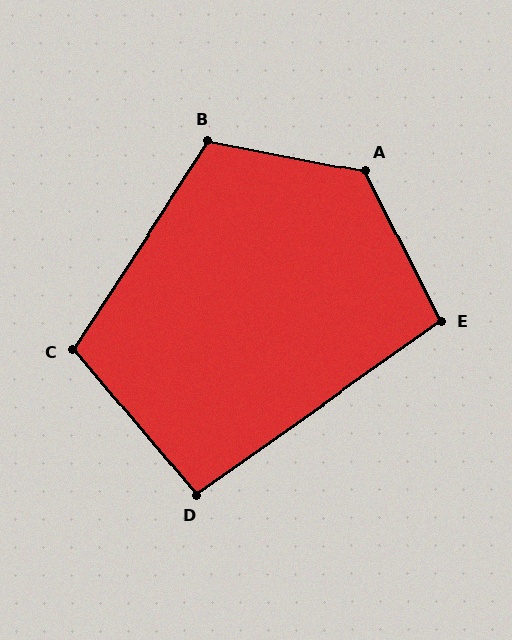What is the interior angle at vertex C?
Approximately 107 degrees (obtuse).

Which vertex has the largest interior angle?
A, at approximately 127 degrees.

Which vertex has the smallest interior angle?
D, at approximately 95 degrees.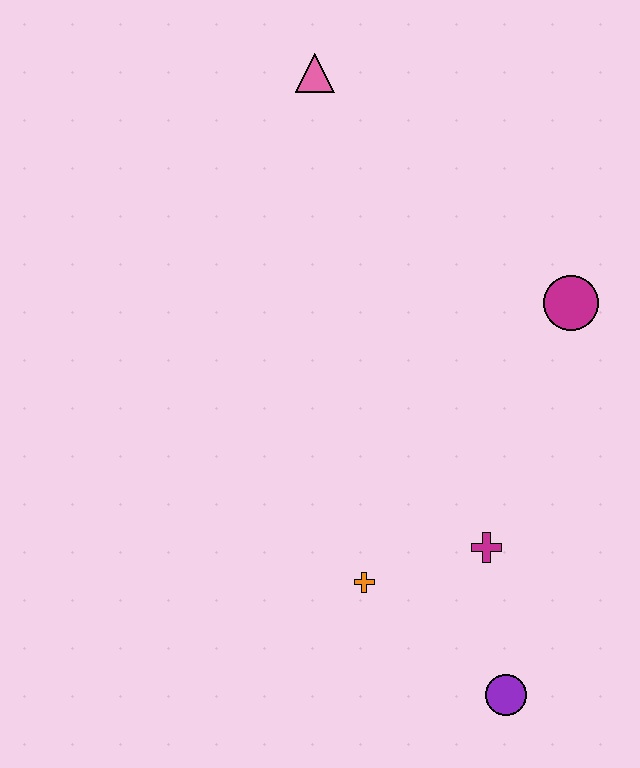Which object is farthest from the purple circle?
The pink triangle is farthest from the purple circle.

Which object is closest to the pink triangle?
The magenta circle is closest to the pink triangle.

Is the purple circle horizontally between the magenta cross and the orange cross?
No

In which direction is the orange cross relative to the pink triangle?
The orange cross is below the pink triangle.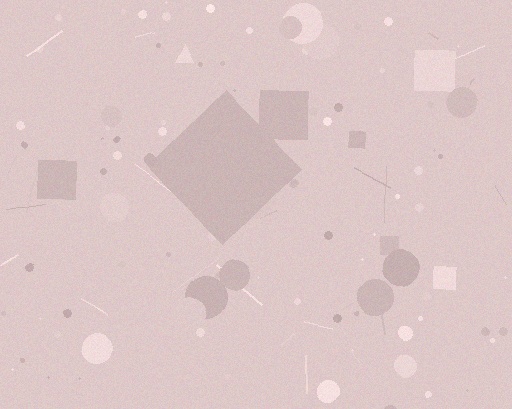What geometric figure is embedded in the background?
A diamond is embedded in the background.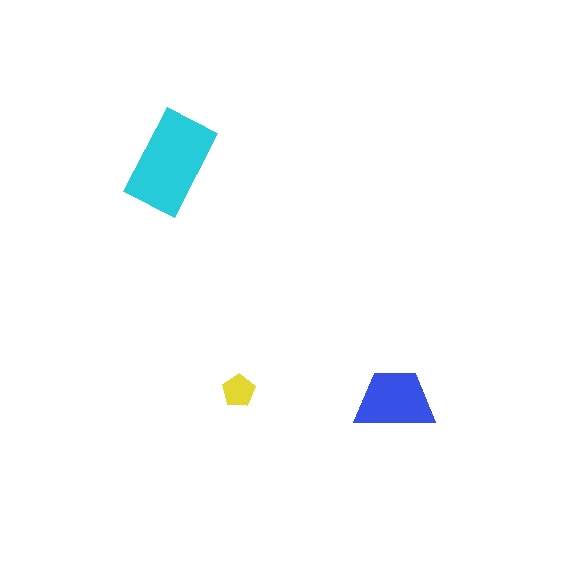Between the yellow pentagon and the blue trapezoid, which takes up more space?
The blue trapezoid.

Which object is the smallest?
The yellow pentagon.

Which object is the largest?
The cyan rectangle.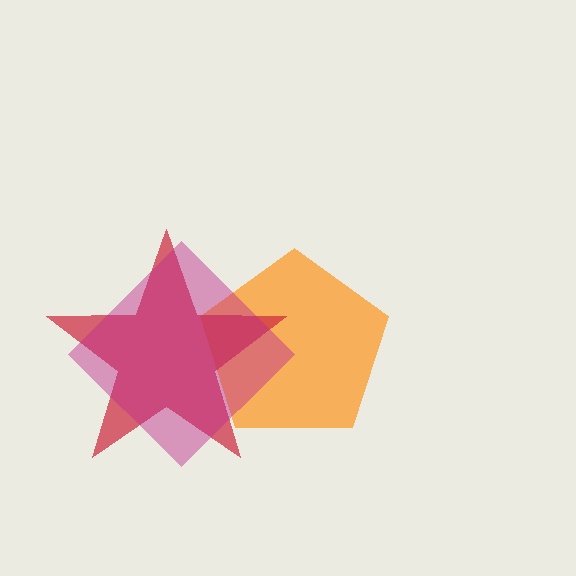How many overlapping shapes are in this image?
There are 3 overlapping shapes in the image.